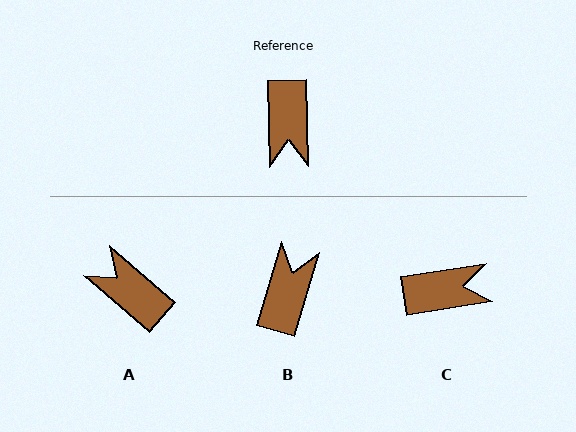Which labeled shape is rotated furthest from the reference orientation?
B, about 162 degrees away.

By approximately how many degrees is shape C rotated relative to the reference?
Approximately 97 degrees counter-clockwise.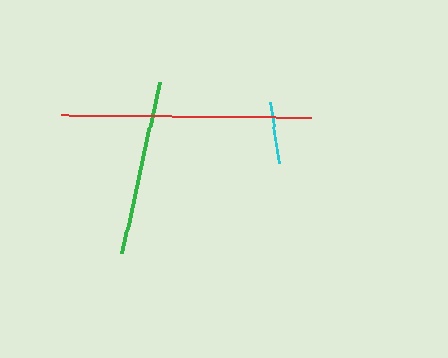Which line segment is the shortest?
The cyan line is the shortest at approximately 61 pixels.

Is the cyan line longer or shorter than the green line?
The green line is longer than the cyan line.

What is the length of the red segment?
The red segment is approximately 250 pixels long.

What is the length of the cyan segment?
The cyan segment is approximately 61 pixels long.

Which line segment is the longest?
The red line is the longest at approximately 250 pixels.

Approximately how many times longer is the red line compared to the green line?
The red line is approximately 1.4 times the length of the green line.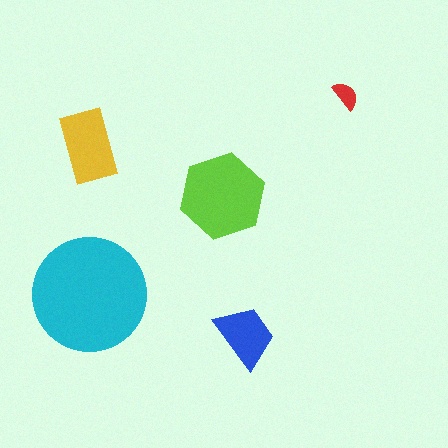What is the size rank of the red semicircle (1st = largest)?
5th.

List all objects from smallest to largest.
The red semicircle, the blue trapezoid, the yellow rectangle, the lime hexagon, the cyan circle.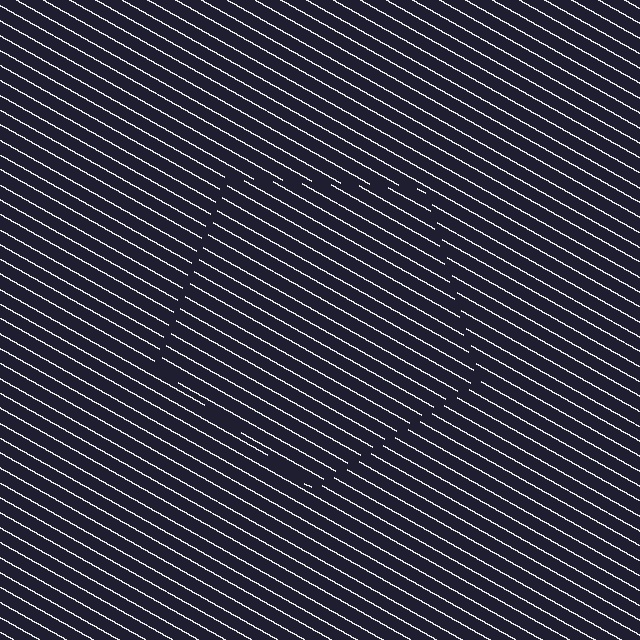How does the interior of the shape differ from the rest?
The interior of the shape contains the same grating, shifted by half a period — the contour is defined by the phase discontinuity where line-ends from the inner and outer gratings abut.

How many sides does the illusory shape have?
5 sides — the line-ends trace a pentagon.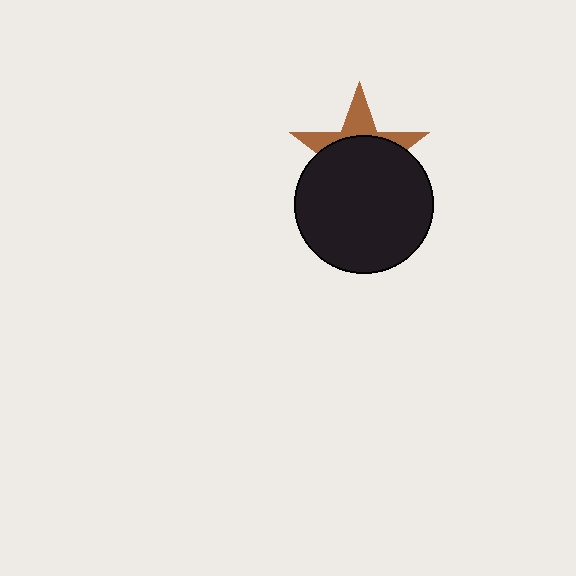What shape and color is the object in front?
The object in front is a black circle.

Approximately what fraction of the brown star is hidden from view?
Roughly 66% of the brown star is hidden behind the black circle.